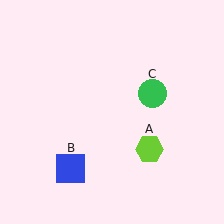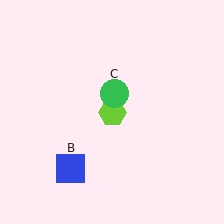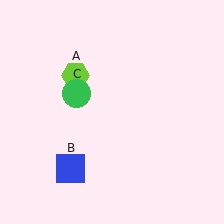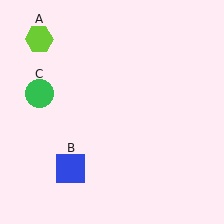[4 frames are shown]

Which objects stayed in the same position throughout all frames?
Blue square (object B) remained stationary.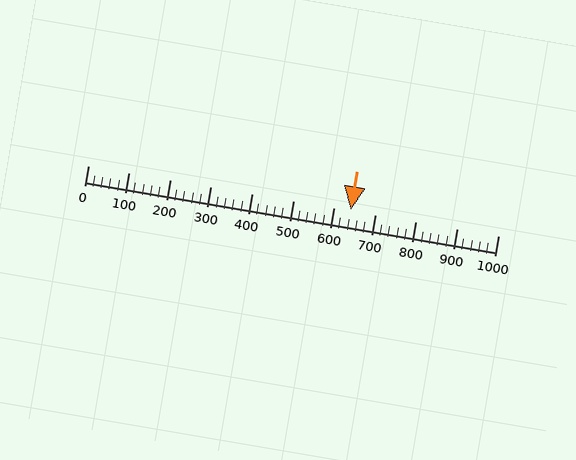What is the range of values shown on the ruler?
The ruler shows values from 0 to 1000.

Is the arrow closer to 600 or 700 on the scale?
The arrow is closer to 600.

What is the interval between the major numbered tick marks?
The major tick marks are spaced 100 units apart.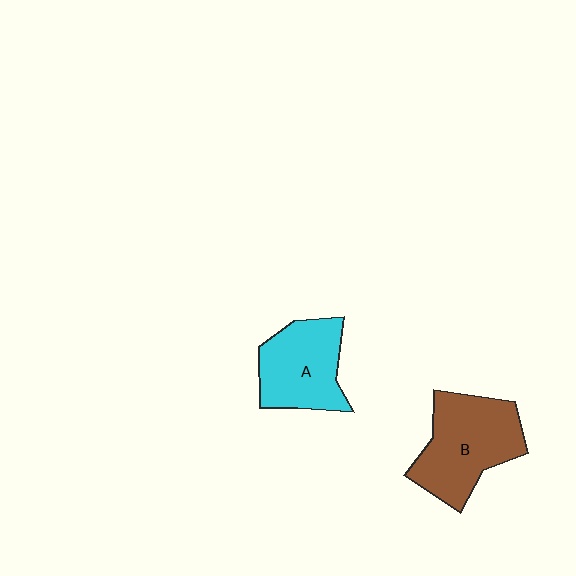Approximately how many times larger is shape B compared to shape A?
Approximately 1.2 times.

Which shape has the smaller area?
Shape A (cyan).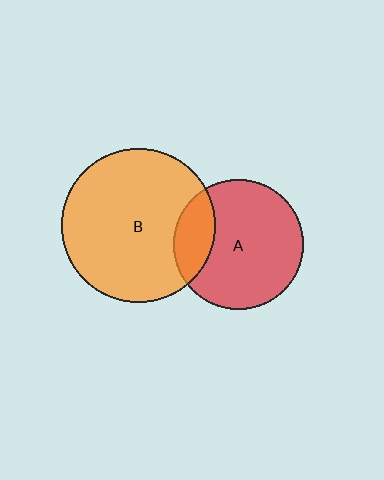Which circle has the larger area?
Circle B (orange).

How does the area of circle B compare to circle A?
Approximately 1.4 times.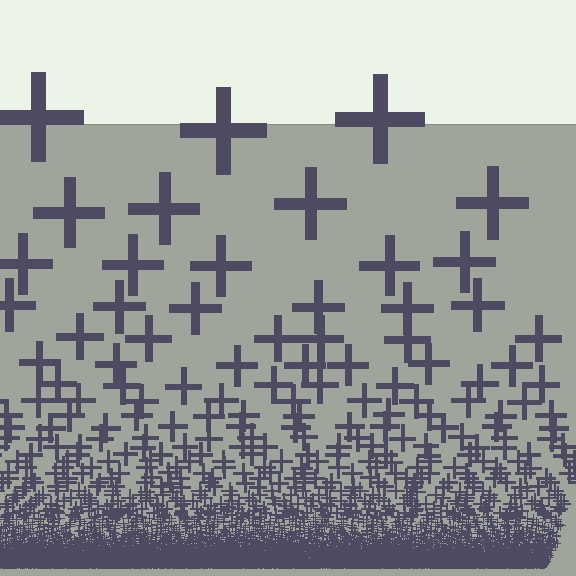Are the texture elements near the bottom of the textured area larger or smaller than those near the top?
Smaller. The gradient is inverted — elements near the bottom are smaller and denser.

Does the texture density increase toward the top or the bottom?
Density increases toward the bottom.